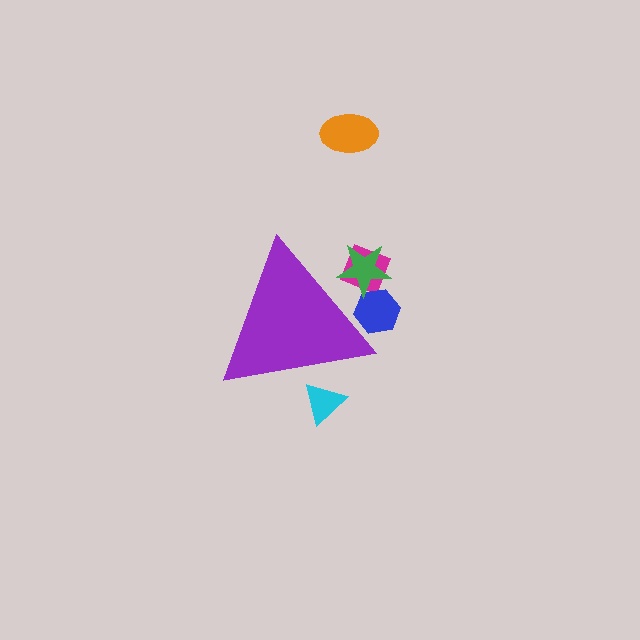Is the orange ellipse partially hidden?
No, the orange ellipse is fully visible.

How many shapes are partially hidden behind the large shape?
4 shapes are partially hidden.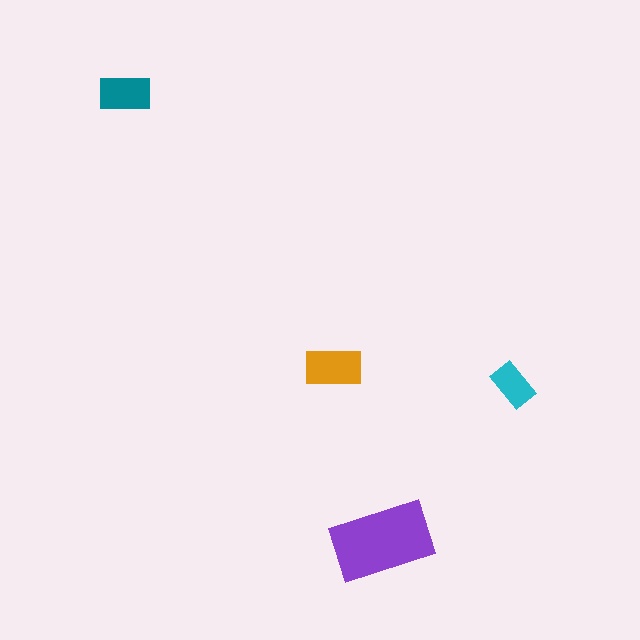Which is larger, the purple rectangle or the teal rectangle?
The purple one.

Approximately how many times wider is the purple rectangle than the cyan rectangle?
About 2 times wider.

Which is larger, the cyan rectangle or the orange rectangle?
The orange one.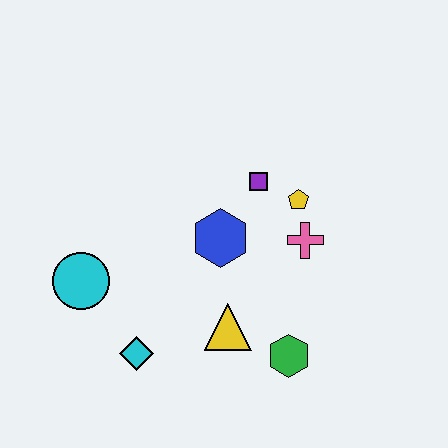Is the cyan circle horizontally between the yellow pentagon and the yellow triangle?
No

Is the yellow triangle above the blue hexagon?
No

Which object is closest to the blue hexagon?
The purple square is closest to the blue hexagon.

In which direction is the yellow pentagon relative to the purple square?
The yellow pentagon is to the right of the purple square.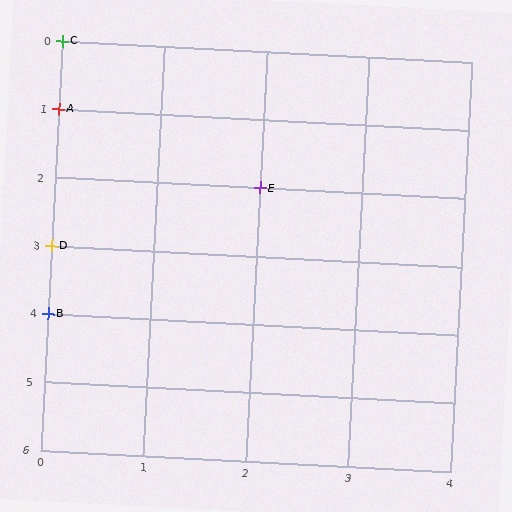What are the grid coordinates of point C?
Point C is at grid coordinates (0, 0).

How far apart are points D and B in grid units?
Points D and B are 1 row apart.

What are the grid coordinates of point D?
Point D is at grid coordinates (0, 3).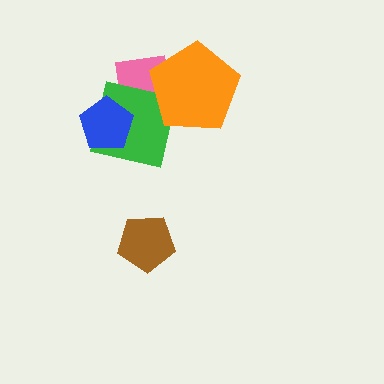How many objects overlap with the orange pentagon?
2 objects overlap with the orange pentagon.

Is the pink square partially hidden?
Yes, it is partially covered by another shape.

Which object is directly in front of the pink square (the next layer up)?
The green square is directly in front of the pink square.